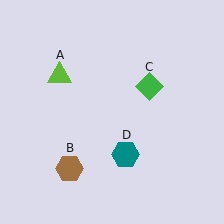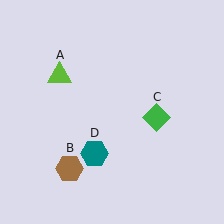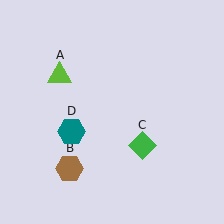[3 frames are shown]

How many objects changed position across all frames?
2 objects changed position: green diamond (object C), teal hexagon (object D).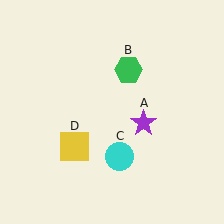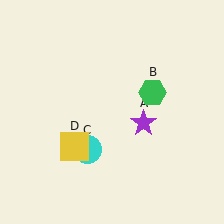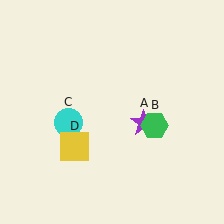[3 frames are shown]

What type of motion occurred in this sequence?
The green hexagon (object B), cyan circle (object C) rotated clockwise around the center of the scene.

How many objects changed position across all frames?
2 objects changed position: green hexagon (object B), cyan circle (object C).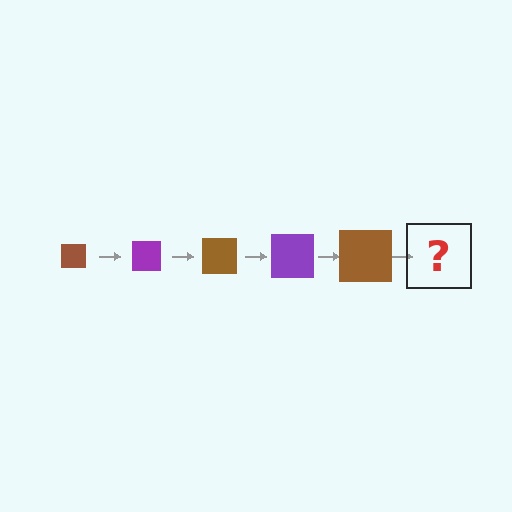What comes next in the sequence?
The next element should be a purple square, larger than the previous one.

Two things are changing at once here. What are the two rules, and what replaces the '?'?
The two rules are that the square grows larger each step and the color cycles through brown and purple. The '?' should be a purple square, larger than the previous one.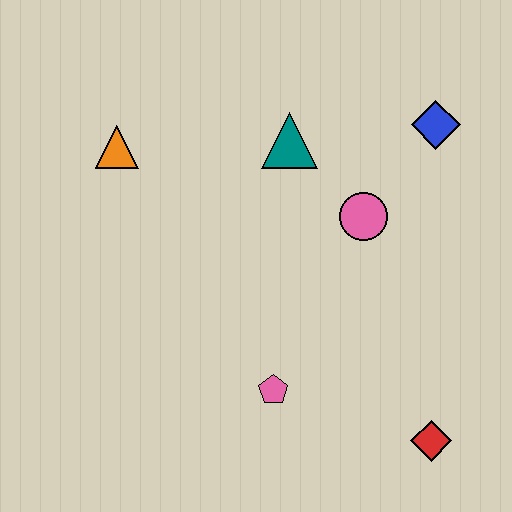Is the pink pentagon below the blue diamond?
Yes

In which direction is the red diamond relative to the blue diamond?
The red diamond is below the blue diamond.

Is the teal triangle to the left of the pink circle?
Yes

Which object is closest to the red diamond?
The pink pentagon is closest to the red diamond.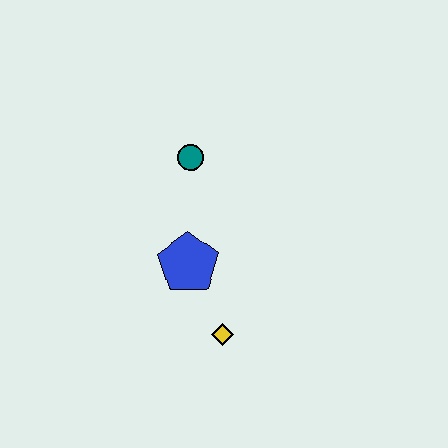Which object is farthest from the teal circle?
The yellow diamond is farthest from the teal circle.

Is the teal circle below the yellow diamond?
No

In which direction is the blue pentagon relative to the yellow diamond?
The blue pentagon is above the yellow diamond.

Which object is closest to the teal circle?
The blue pentagon is closest to the teal circle.